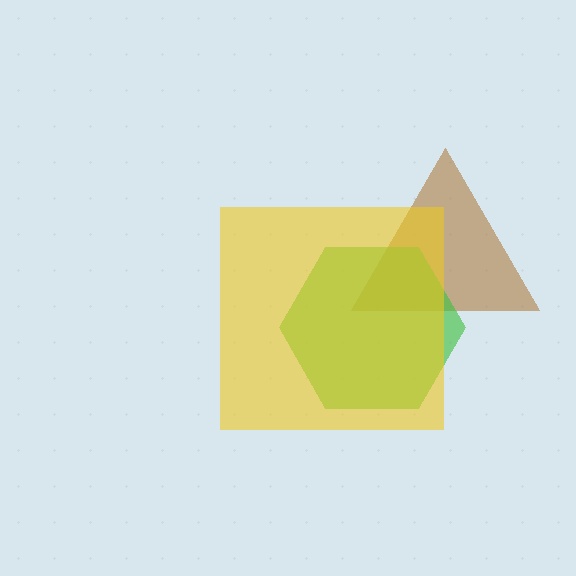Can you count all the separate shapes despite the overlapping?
Yes, there are 3 separate shapes.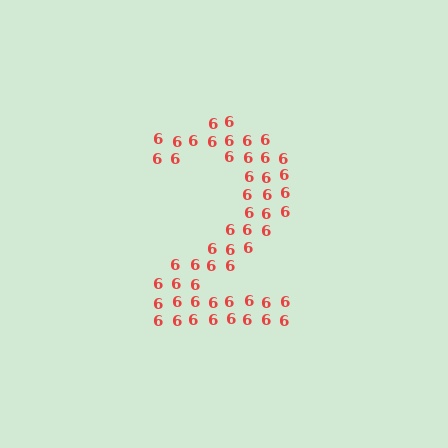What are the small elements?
The small elements are digit 6's.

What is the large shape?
The large shape is the digit 2.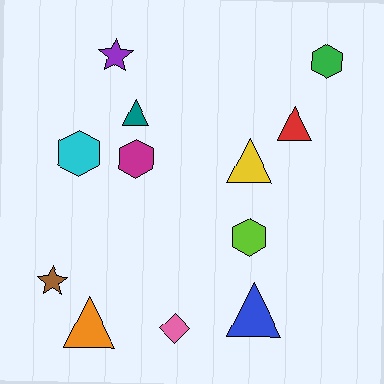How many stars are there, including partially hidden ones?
There are 2 stars.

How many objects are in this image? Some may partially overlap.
There are 12 objects.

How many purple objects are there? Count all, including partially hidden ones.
There is 1 purple object.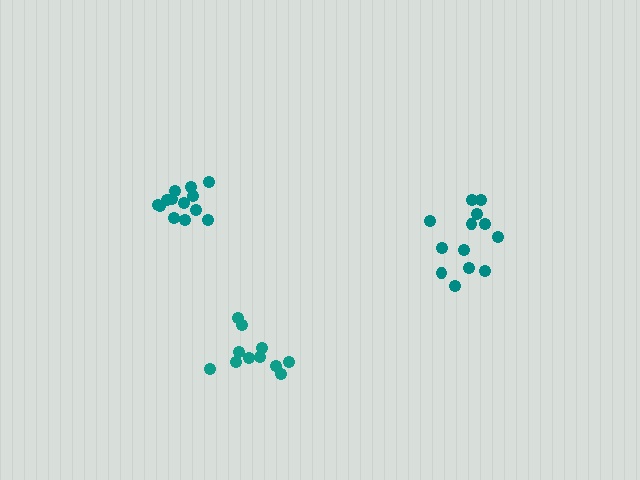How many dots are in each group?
Group 1: 13 dots, Group 2: 11 dots, Group 3: 13 dots (37 total).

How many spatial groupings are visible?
There are 3 spatial groupings.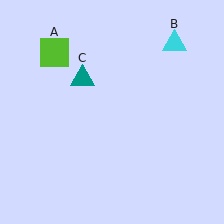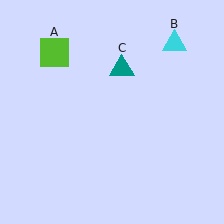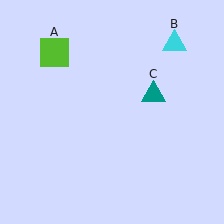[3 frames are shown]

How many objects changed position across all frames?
1 object changed position: teal triangle (object C).